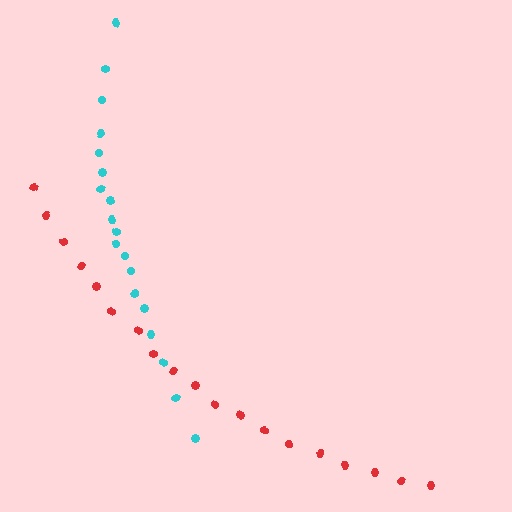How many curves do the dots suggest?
There are 2 distinct paths.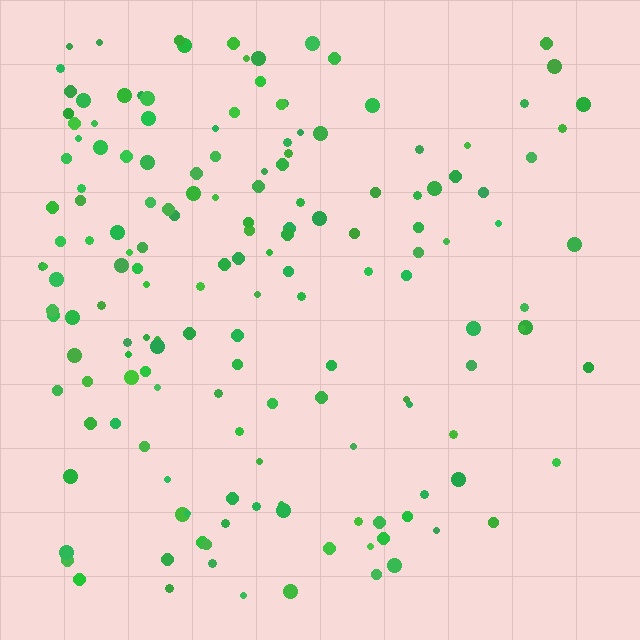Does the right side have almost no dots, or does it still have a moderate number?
Still a moderate number, just noticeably fewer than the left.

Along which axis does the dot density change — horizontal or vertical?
Horizontal.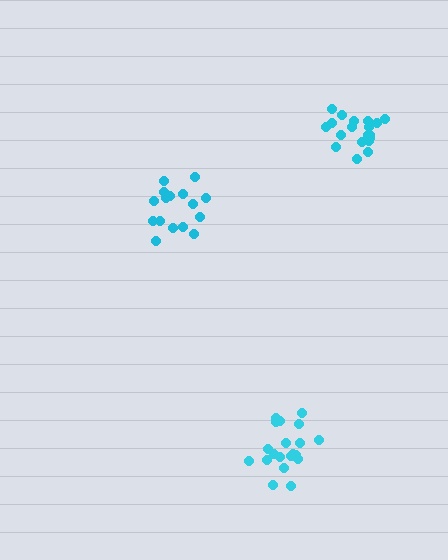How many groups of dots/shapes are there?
There are 3 groups.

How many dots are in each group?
Group 1: 16 dots, Group 2: 20 dots, Group 3: 19 dots (55 total).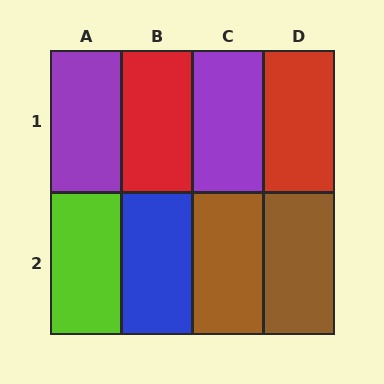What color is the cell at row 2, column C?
Brown.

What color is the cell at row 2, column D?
Brown.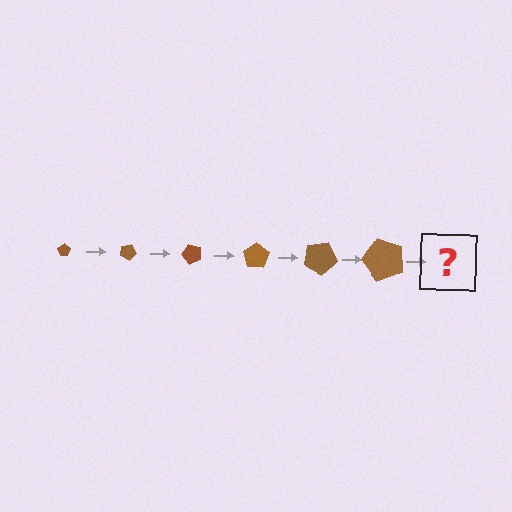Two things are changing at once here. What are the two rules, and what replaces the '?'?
The two rules are that the pentagon grows larger each step and it rotates 25 degrees each step. The '?' should be a pentagon, larger than the previous one and rotated 150 degrees from the start.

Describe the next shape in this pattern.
It should be a pentagon, larger than the previous one and rotated 150 degrees from the start.